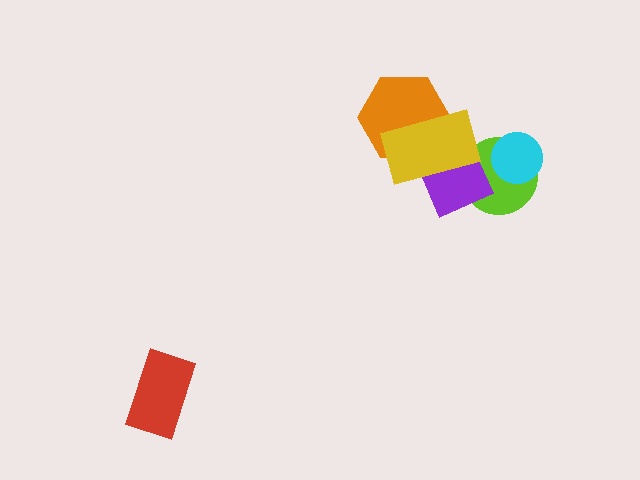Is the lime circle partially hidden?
Yes, it is partially covered by another shape.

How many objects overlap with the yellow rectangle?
3 objects overlap with the yellow rectangle.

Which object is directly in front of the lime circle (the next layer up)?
The purple diamond is directly in front of the lime circle.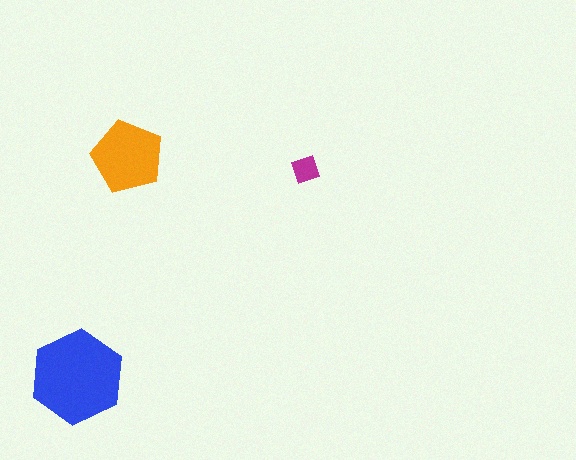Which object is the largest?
The blue hexagon.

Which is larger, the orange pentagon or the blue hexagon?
The blue hexagon.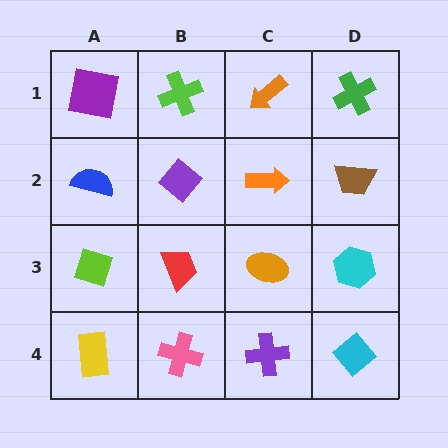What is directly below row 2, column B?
A red trapezoid.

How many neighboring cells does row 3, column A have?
3.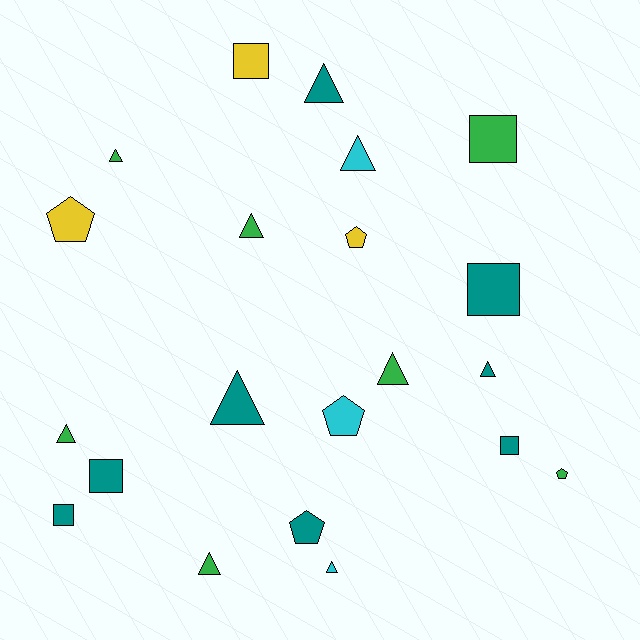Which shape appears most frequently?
Triangle, with 10 objects.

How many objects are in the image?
There are 21 objects.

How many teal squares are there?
There are 4 teal squares.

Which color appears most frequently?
Teal, with 8 objects.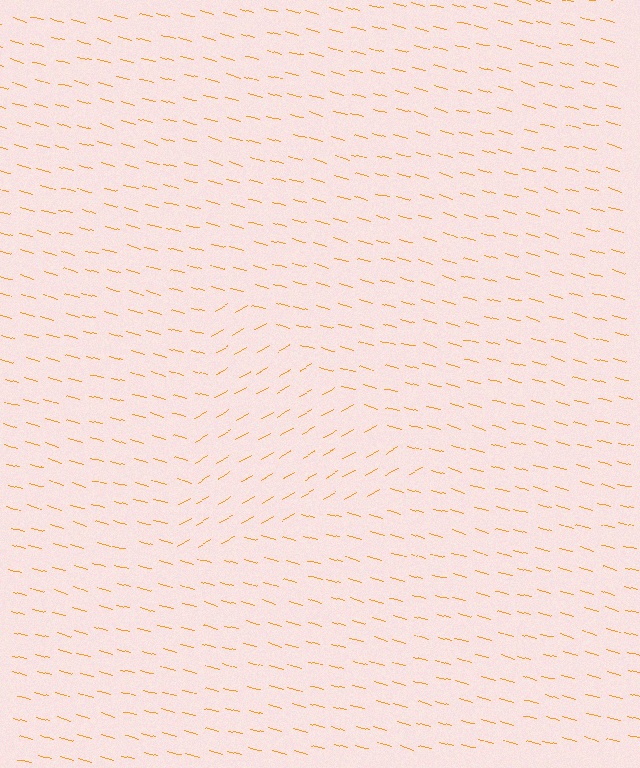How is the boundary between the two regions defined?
The boundary is defined purely by a change in line orientation (approximately 45 degrees difference). All lines are the same color and thickness.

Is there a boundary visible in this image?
Yes, there is a texture boundary formed by a change in line orientation.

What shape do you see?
I see a triangle.